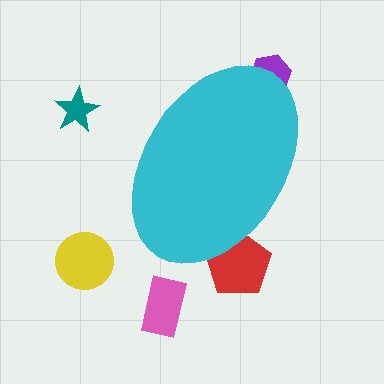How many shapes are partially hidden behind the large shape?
2 shapes are partially hidden.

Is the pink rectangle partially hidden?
No, the pink rectangle is fully visible.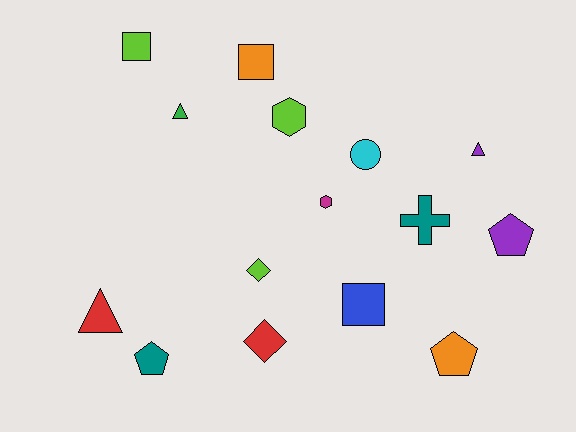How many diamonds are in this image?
There are 2 diamonds.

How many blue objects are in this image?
There is 1 blue object.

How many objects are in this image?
There are 15 objects.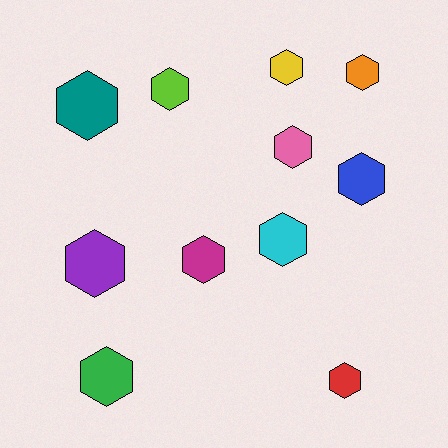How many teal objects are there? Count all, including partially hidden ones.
There is 1 teal object.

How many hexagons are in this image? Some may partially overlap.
There are 11 hexagons.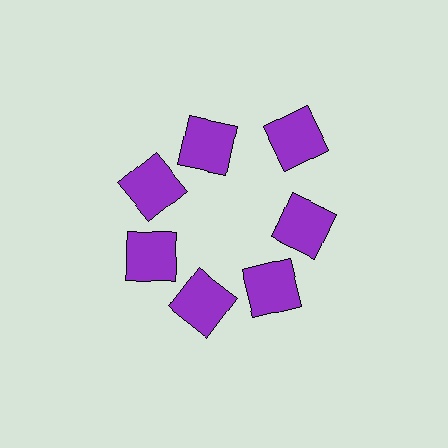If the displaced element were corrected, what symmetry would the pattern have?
It would have 7-fold rotational symmetry — the pattern would map onto itself every 51 degrees.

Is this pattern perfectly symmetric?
No. The 7 purple squares are arranged in a ring, but one element near the 1 o'clock position is pushed outward from the center, breaking the 7-fold rotational symmetry.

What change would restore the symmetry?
The symmetry would be restored by moving it inward, back onto the ring so that all 7 squares sit at equal angles and equal distance from the center.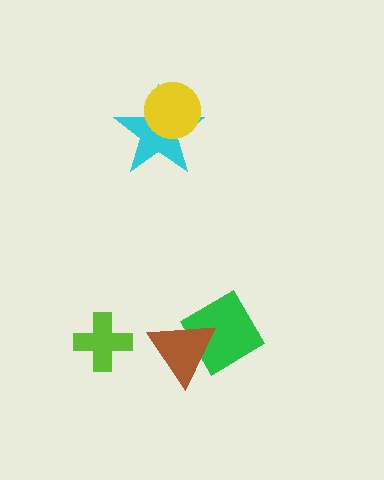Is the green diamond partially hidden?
Yes, it is partially covered by another shape.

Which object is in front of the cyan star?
The yellow circle is in front of the cyan star.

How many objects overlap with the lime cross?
0 objects overlap with the lime cross.